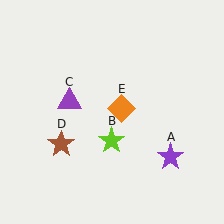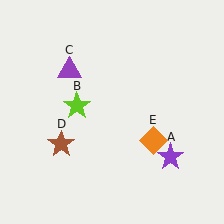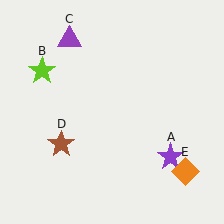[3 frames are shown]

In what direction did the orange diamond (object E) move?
The orange diamond (object E) moved down and to the right.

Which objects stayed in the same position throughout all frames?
Purple star (object A) and brown star (object D) remained stationary.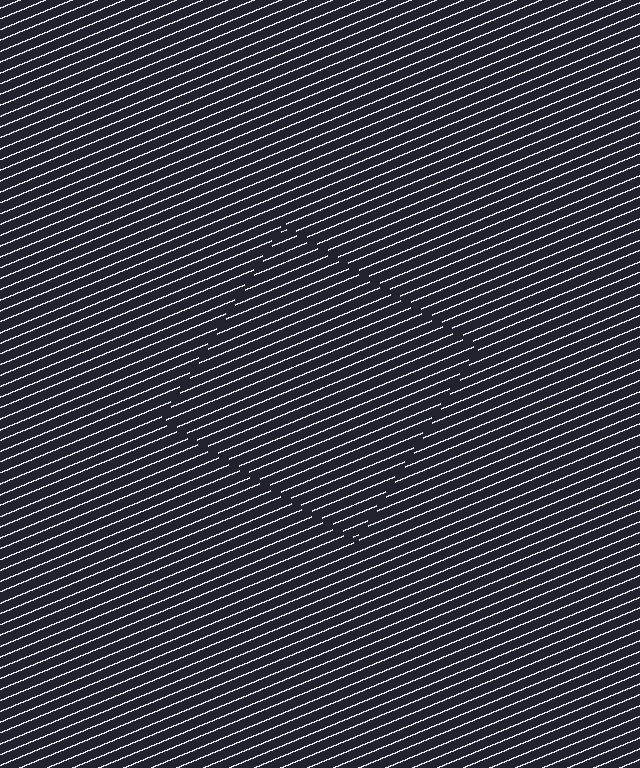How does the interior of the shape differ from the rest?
The interior of the shape contains the same grating, shifted by half a period — the contour is defined by the phase discontinuity where line-ends from the inner and outer gratings abut.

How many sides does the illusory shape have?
4 sides — the line-ends trace a square.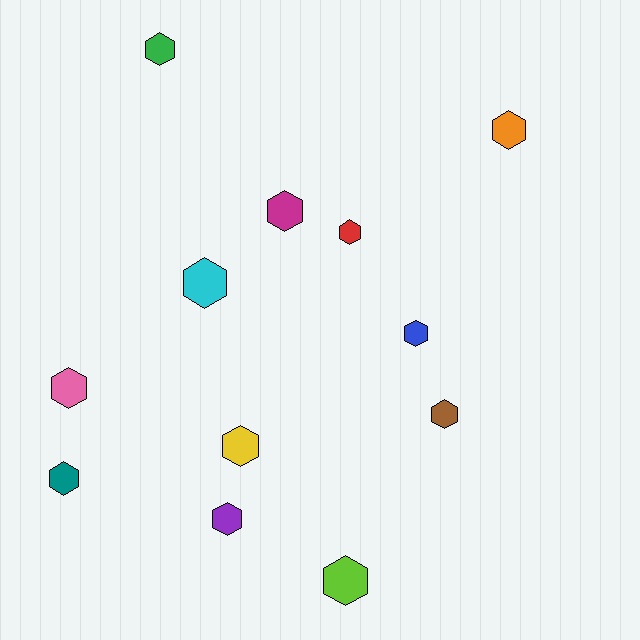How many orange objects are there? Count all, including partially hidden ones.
There is 1 orange object.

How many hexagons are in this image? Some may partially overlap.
There are 12 hexagons.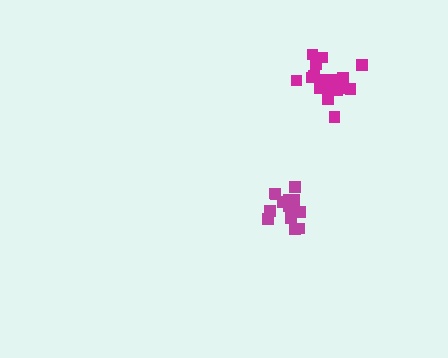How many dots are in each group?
Group 1: 20 dots, Group 2: 16 dots (36 total).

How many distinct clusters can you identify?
There are 2 distinct clusters.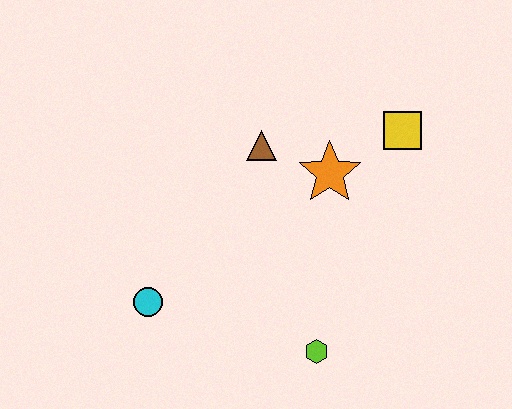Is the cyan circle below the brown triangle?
Yes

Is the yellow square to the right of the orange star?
Yes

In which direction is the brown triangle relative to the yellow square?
The brown triangle is to the left of the yellow square.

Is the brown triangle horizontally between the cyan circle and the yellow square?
Yes